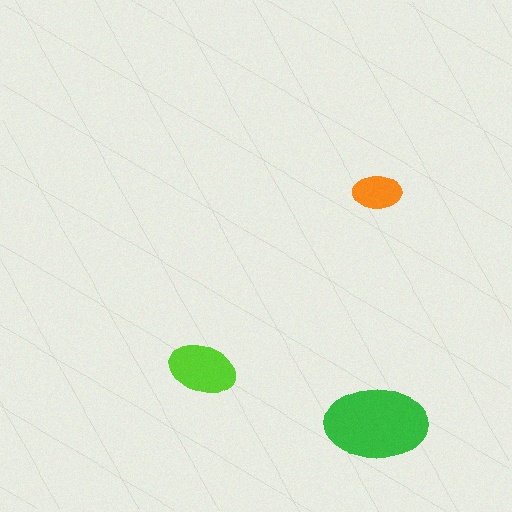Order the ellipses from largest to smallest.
the green one, the lime one, the orange one.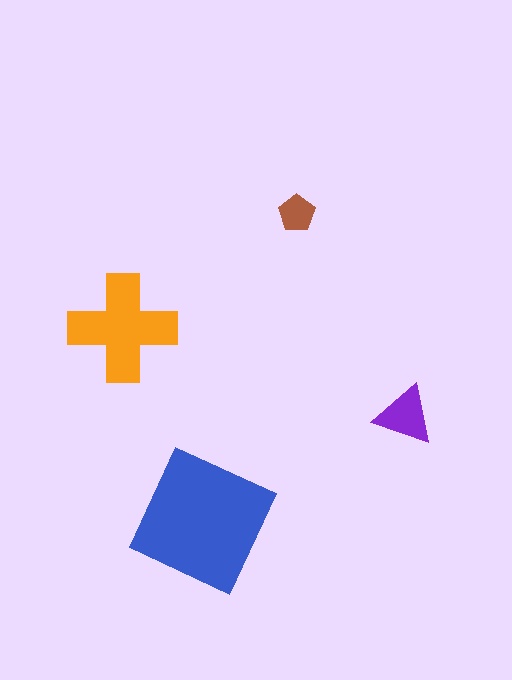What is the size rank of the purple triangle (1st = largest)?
3rd.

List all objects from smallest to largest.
The brown pentagon, the purple triangle, the orange cross, the blue square.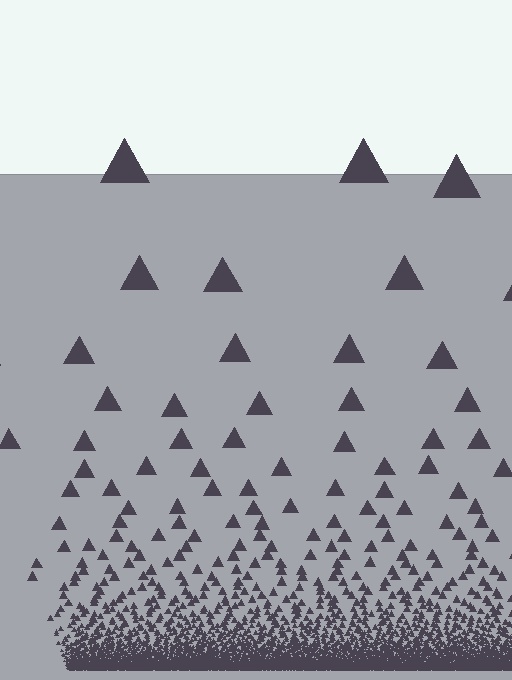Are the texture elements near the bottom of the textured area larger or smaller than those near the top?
Smaller. The gradient is inverted — elements near the bottom are smaller and denser.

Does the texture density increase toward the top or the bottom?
Density increases toward the bottom.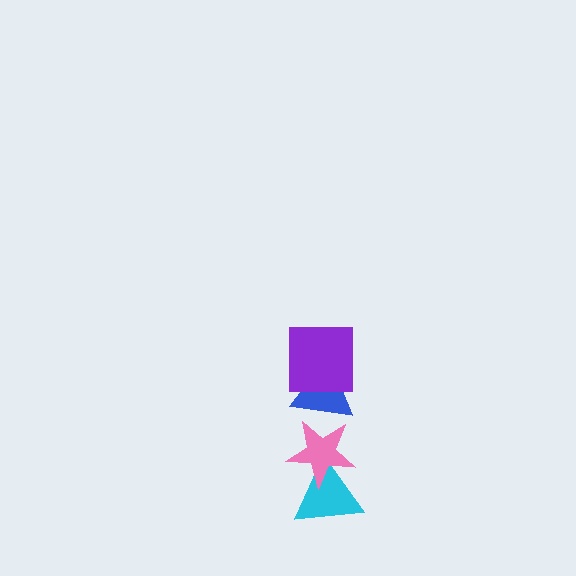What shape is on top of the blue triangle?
The purple square is on top of the blue triangle.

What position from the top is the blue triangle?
The blue triangle is 2nd from the top.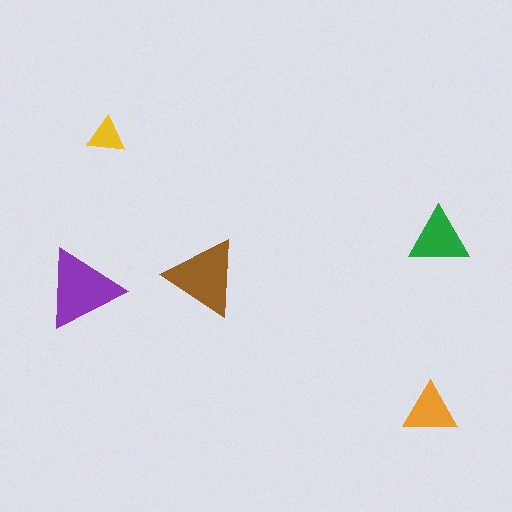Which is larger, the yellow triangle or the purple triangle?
The purple one.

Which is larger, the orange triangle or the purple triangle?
The purple one.